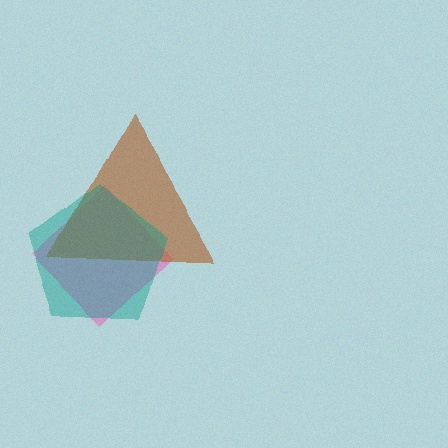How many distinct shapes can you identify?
There are 3 distinct shapes: a pink diamond, a brown triangle, a teal pentagon.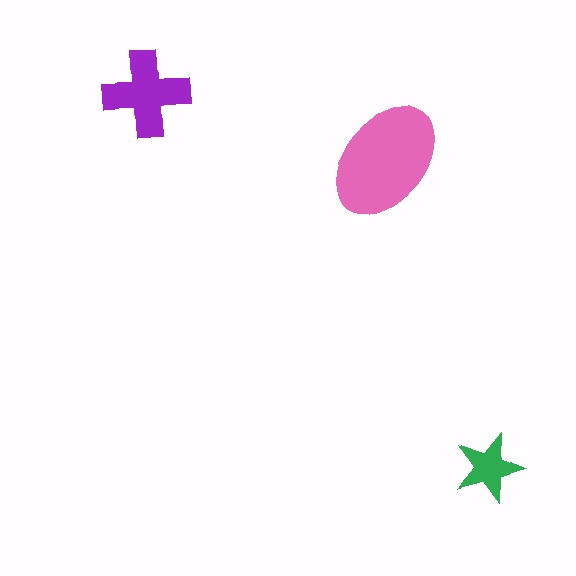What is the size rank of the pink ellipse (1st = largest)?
1st.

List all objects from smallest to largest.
The green star, the purple cross, the pink ellipse.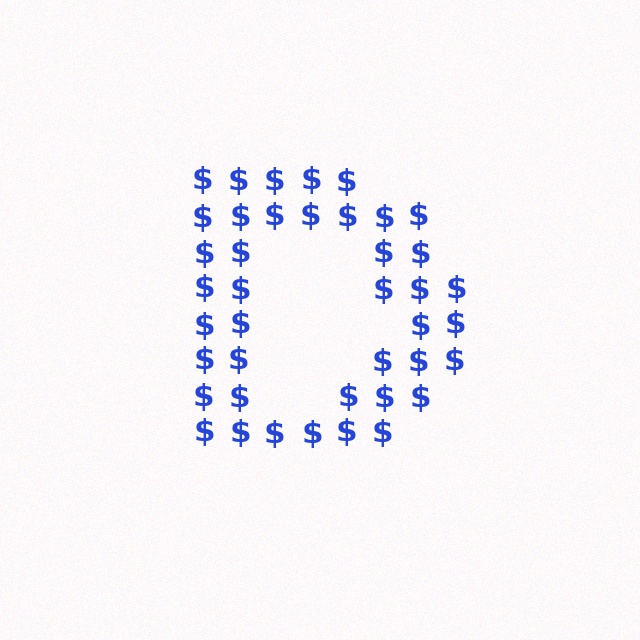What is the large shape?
The large shape is the letter D.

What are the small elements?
The small elements are dollar signs.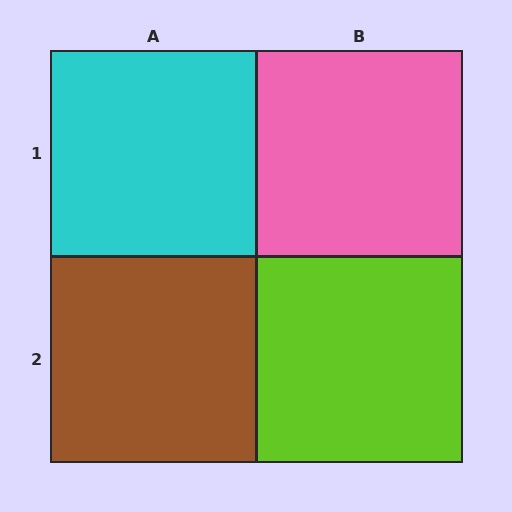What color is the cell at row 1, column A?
Cyan.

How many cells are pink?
1 cell is pink.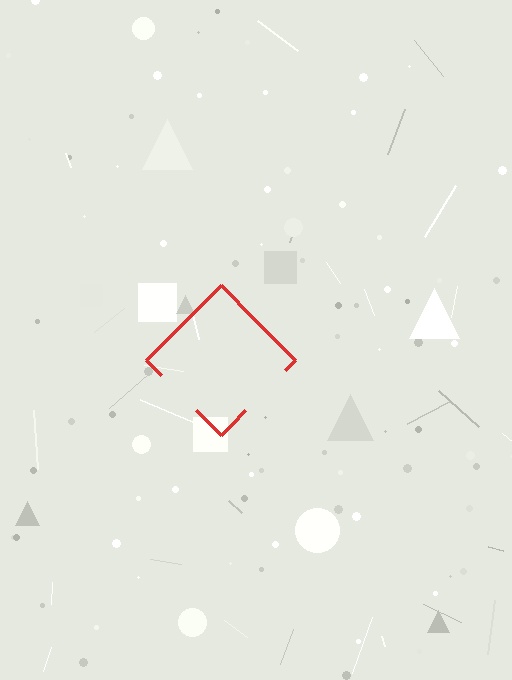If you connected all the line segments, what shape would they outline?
They would outline a diamond.